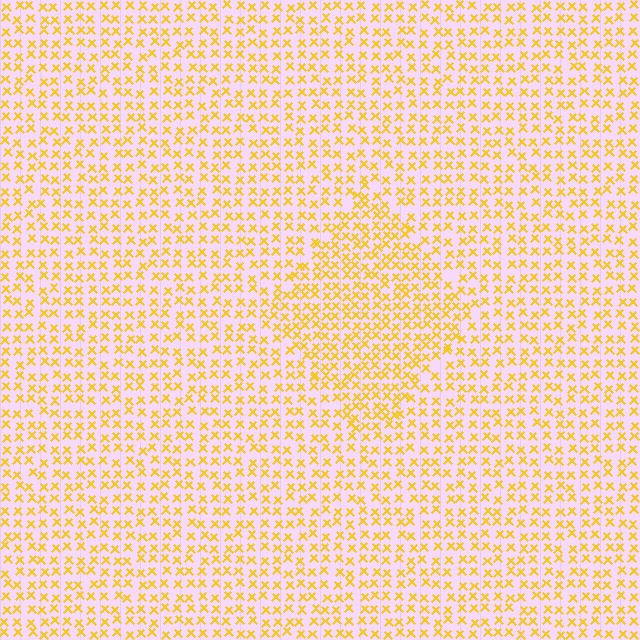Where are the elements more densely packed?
The elements are more densely packed inside the diamond boundary.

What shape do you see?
I see a diamond.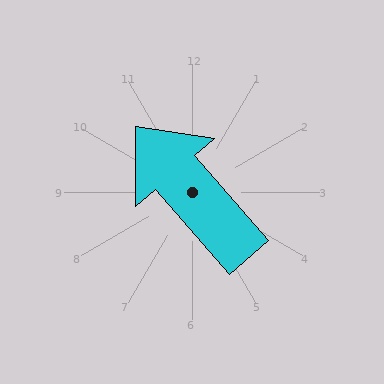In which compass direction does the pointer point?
Northwest.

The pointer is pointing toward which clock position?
Roughly 11 o'clock.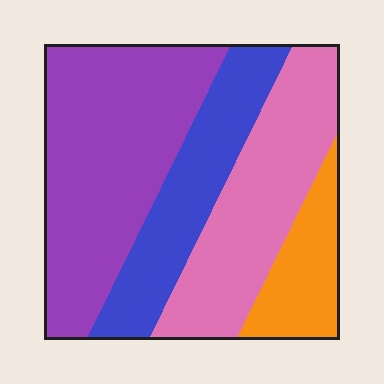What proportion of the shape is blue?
Blue takes up about one fifth (1/5) of the shape.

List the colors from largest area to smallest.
From largest to smallest: purple, pink, blue, orange.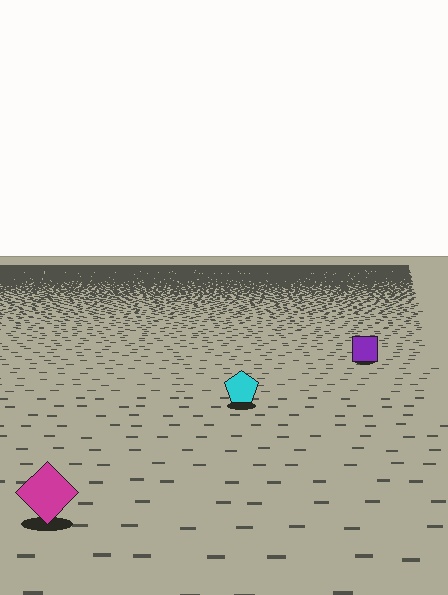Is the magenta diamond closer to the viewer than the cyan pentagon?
Yes. The magenta diamond is closer — you can tell from the texture gradient: the ground texture is coarser near it.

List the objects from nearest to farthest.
From nearest to farthest: the magenta diamond, the cyan pentagon, the purple square.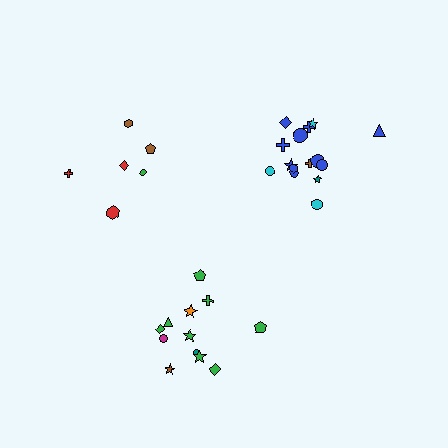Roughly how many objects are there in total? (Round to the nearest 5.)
Roughly 35 objects in total.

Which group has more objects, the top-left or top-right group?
The top-right group.